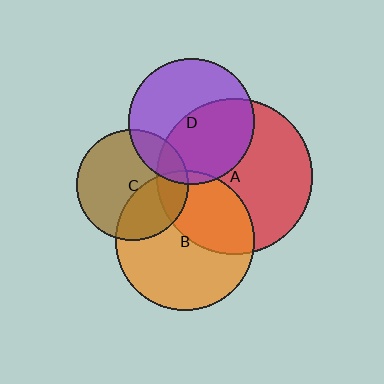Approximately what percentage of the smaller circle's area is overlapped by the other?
Approximately 5%.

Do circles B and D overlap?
Yes.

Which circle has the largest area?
Circle A (red).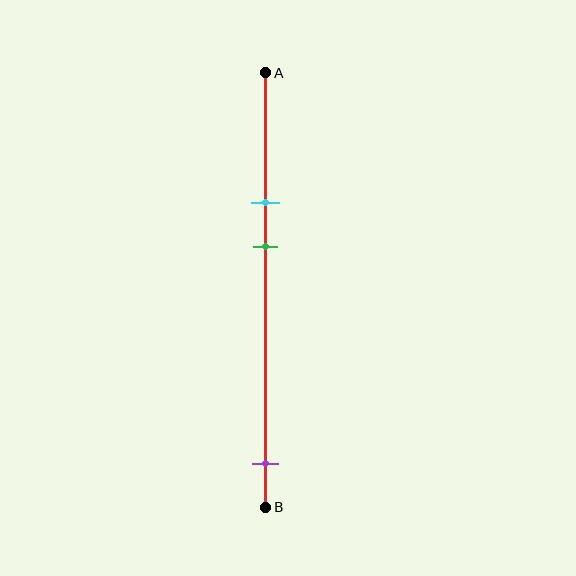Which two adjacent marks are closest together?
The cyan and green marks are the closest adjacent pair.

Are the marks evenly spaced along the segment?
No, the marks are not evenly spaced.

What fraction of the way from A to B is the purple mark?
The purple mark is approximately 90% (0.9) of the way from A to B.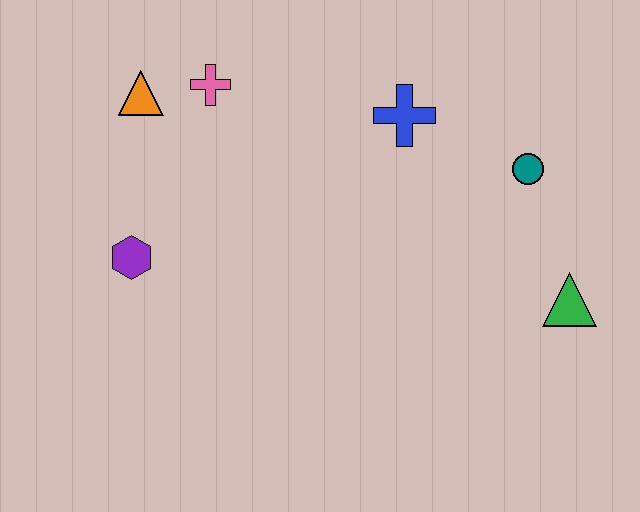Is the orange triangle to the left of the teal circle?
Yes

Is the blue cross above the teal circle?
Yes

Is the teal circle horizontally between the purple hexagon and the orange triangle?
No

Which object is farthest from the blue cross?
The purple hexagon is farthest from the blue cross.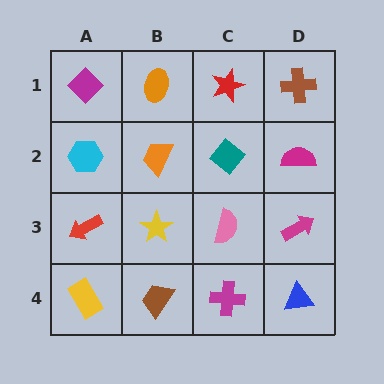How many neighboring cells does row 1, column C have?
3.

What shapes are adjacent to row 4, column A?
A red arrow (row 3, column A), a brown trapezoid (row 4, column B).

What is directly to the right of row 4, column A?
A brown trapezoid.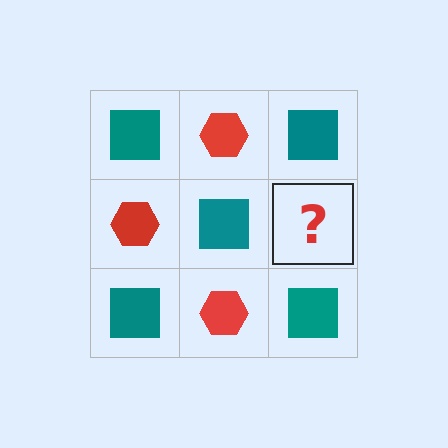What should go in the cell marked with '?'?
The missing cell should contain a red hexagon.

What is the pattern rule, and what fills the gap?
The rule is that it alternates teal square and red hexagon in a checkerboard pattern. The gap should be filled with a red hexagon.